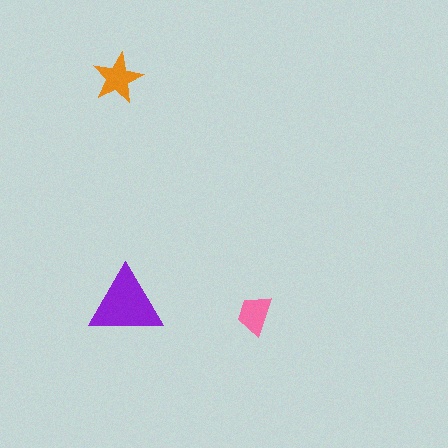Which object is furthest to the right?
The pink trapezoid is rightmost.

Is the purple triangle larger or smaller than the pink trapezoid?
Larger.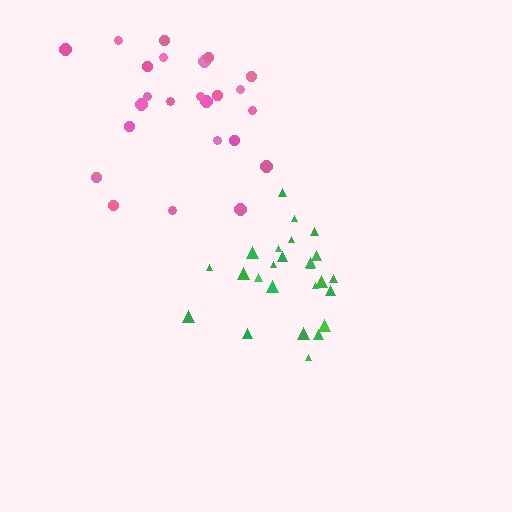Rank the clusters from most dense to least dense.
green, pink.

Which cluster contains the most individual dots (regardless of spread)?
Green (25).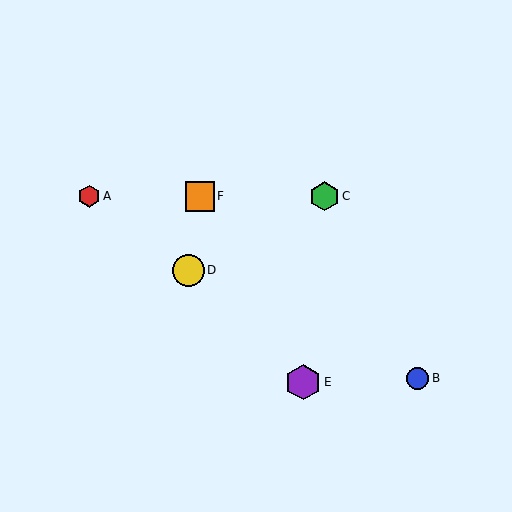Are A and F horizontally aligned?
Yes, both are at y≈196.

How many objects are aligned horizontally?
3 objects (A, C, F) are aligned horizontally.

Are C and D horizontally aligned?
No, C is at y≈196 and D is at y≈270.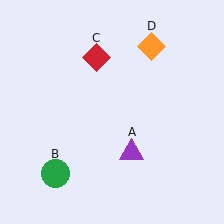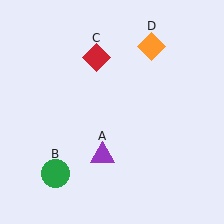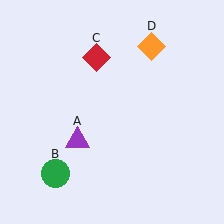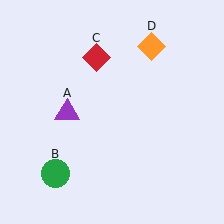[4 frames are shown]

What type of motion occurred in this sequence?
The purple triangle (object A) rotated clockwise around the center of the scene.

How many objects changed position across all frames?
1 object changed position: purple triangle (object A).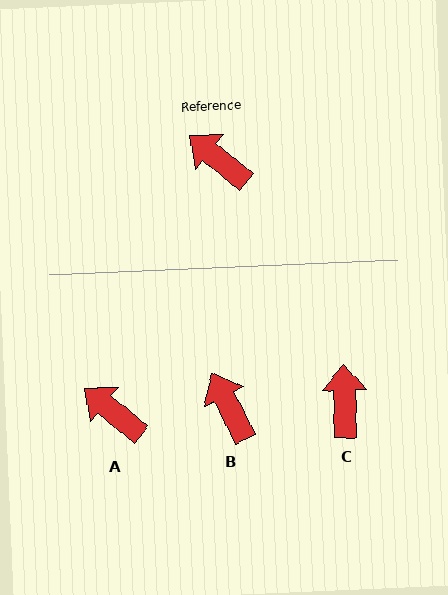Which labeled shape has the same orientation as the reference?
A.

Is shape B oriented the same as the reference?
No, it is off by about 24 degrees.